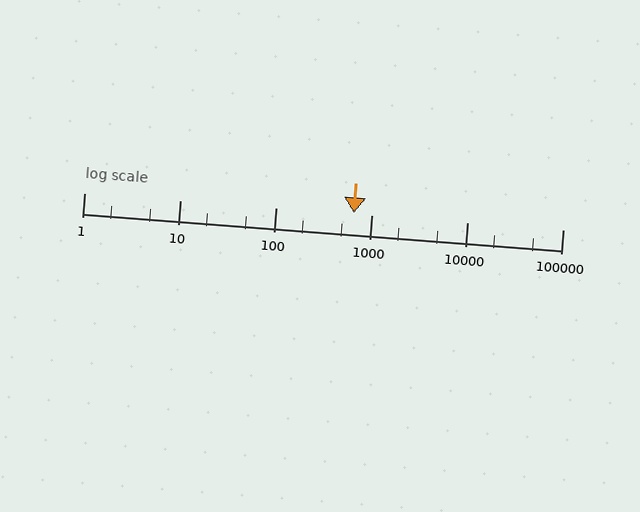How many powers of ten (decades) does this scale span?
The scale spans 5 decades, from 1 to 100000.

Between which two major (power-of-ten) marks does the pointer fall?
The pointer is between 100 and 1000.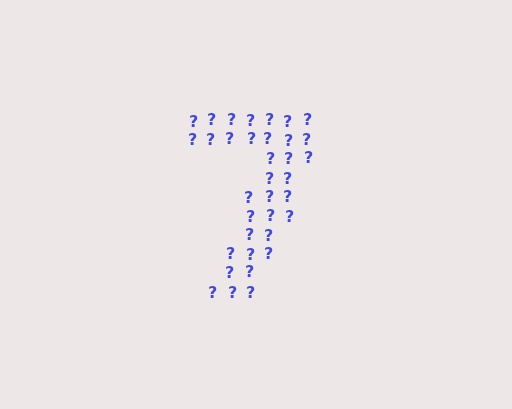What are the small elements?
The small elements are question marks.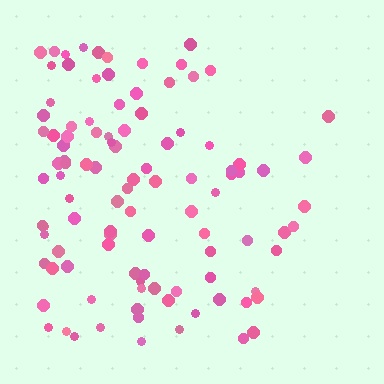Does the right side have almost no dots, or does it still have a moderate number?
Still a moderate number, just noticeably fewer than the left.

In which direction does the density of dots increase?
From right to left, with the left side densest.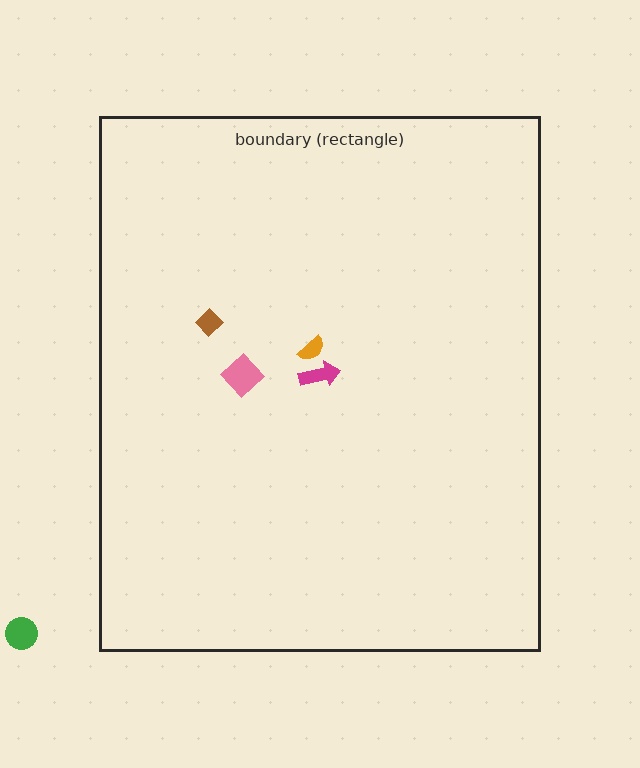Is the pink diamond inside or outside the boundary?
Inside.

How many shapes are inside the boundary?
4 inside, 1 outside.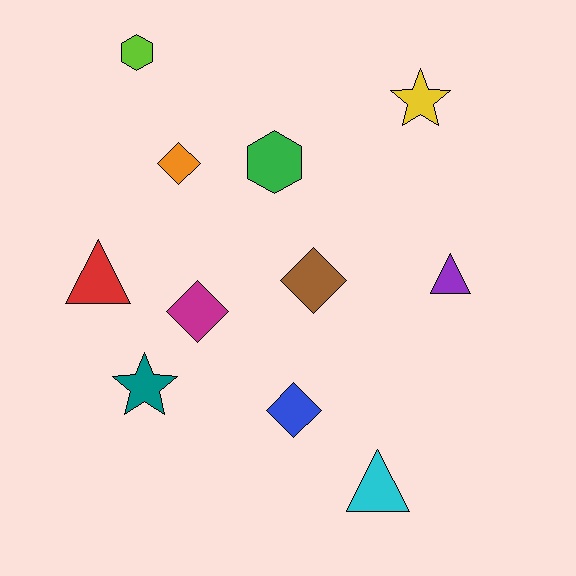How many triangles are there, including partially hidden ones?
There are 3 triangles.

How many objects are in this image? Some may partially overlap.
There are 11 objects.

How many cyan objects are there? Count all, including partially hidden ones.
There is 1 cyan object.